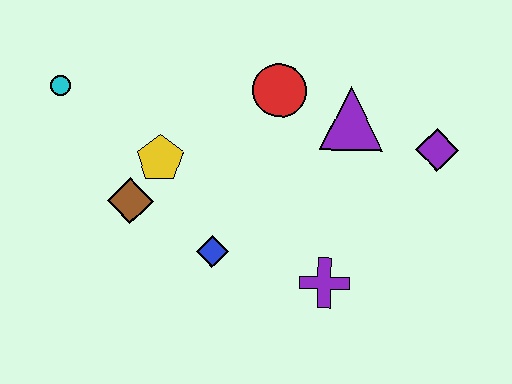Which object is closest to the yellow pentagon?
The brown diamond is closest to the yellow pentagon.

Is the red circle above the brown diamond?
Yes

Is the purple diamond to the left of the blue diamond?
No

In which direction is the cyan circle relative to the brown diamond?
The cyan circle is above the brown diamond.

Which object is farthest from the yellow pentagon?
The purple diamond is farthest from the yellow pentagon.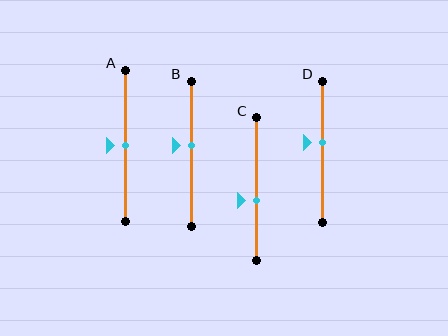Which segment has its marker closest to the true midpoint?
Segment A has its marker closest to the true midpoint.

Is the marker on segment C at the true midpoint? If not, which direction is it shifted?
No, the marker on segment C is shifted downward by about 8% of the segment length.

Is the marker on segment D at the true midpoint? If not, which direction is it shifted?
No, the marker on segment D is shifted upward by about 7% of the segment length.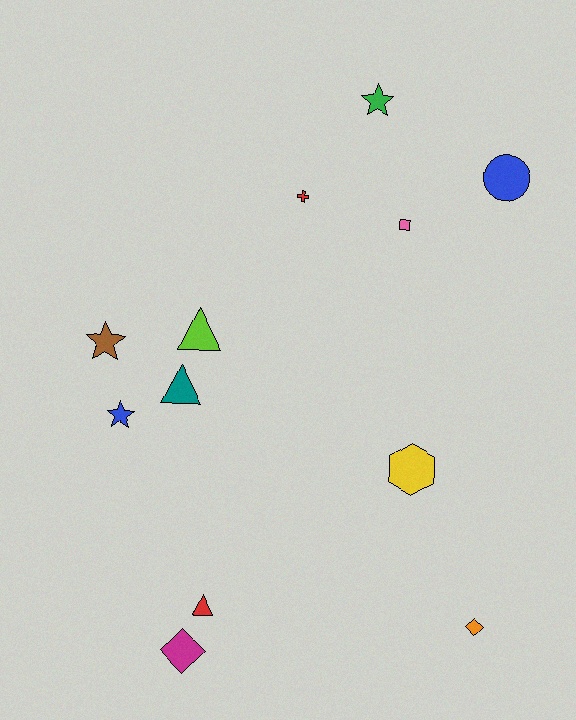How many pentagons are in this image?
There are no pentagons.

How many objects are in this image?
There are 12 objects.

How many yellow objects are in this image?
There is 1 yellow object.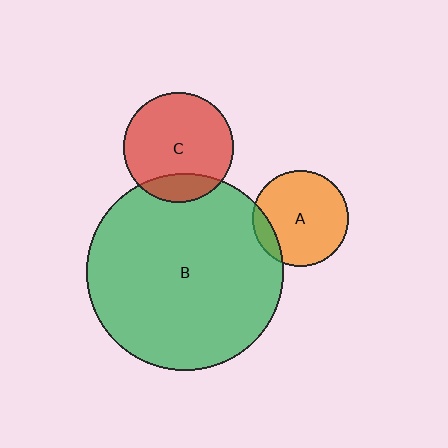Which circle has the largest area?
Circle B (green).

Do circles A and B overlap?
Yes.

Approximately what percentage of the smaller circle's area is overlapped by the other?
Approximately 10%.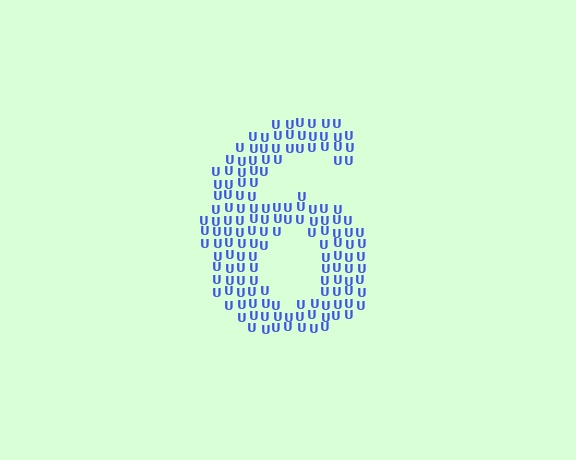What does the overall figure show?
The overall figure shows the digit 6.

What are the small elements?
The small elements are letter U's.